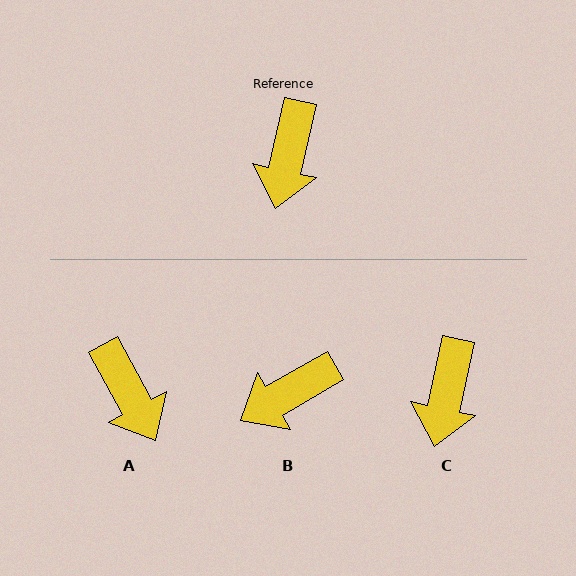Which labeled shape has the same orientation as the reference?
C.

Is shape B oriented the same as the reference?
No, it is off by about 47 degrees.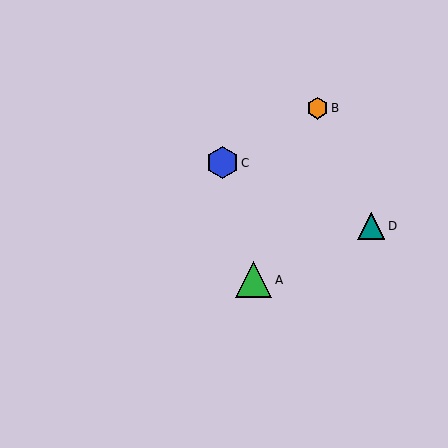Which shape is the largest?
The green triangle (labeled A) is the largest.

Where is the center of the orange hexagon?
The center of the orange hexagon is at (318, 108).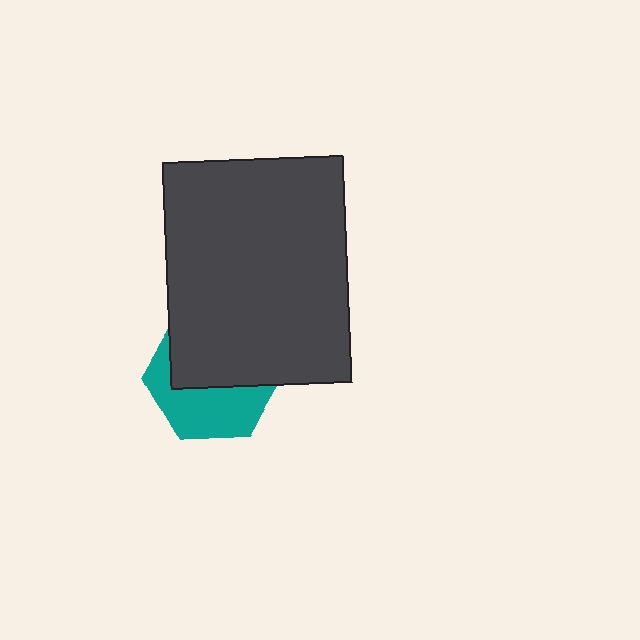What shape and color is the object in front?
The object in front is a dark gray rectangle.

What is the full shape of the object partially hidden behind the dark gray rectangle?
The partially hidden object is a teal hexagon.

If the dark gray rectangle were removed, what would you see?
You would see the complete teal hexagon.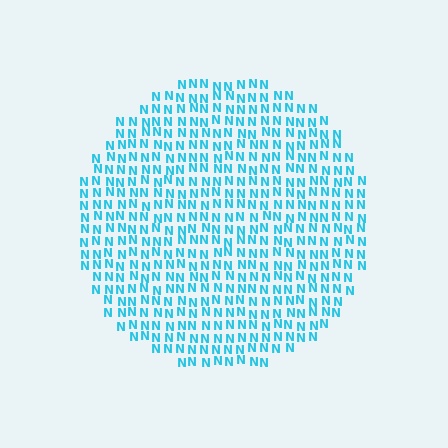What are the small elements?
The small elements are letter N's.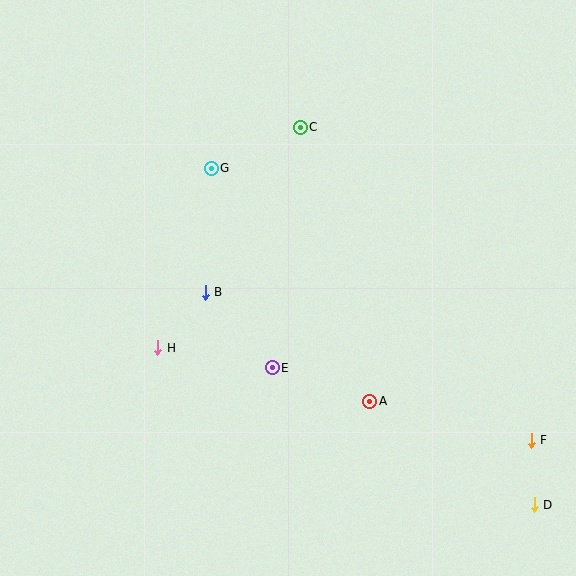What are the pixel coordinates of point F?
Point F is at (531, 440).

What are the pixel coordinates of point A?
Point A is at (370, 401).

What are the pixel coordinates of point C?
Point C is at (300, 127).